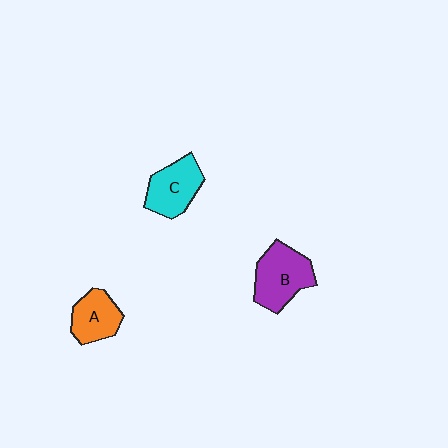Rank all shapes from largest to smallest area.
From largest to smallest: B (purple), C (cyan), A (orange).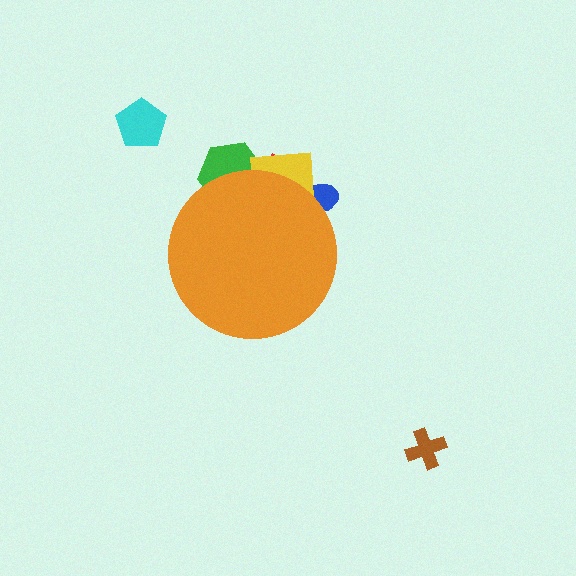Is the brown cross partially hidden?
No, the brown cross is fully visible.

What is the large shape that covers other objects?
An orange circle.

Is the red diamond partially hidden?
Yes, the red diamond is partially hidden behind the orange circle.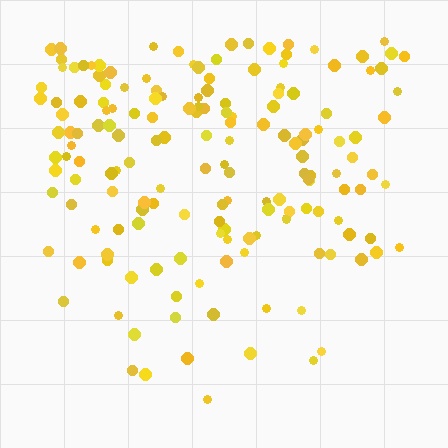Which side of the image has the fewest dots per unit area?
The bottom.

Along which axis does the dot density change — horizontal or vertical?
Vertical.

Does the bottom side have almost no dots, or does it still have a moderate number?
Still a moderate number, just noticeably fewer than the top.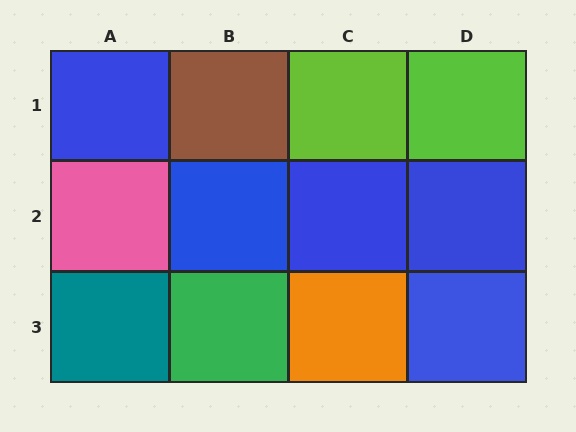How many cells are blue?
5 cells are blue.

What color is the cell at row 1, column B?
Brown.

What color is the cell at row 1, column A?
Blue.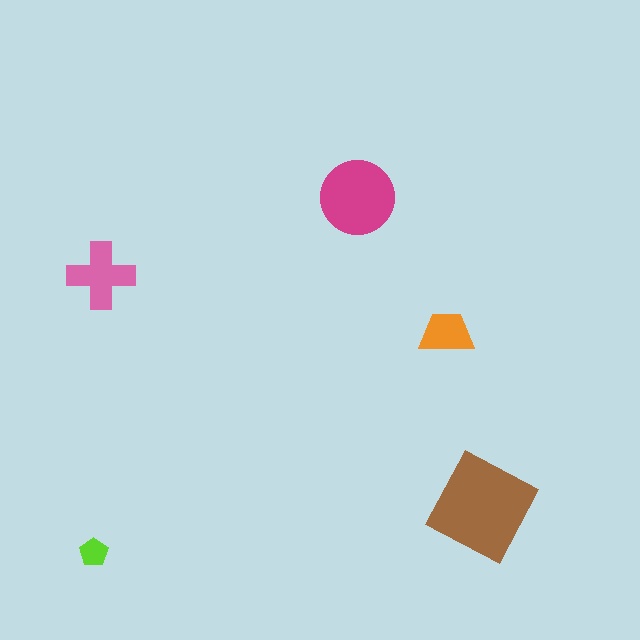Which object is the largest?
The brown square.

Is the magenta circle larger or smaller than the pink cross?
Larger.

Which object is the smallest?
The lime pentagon.